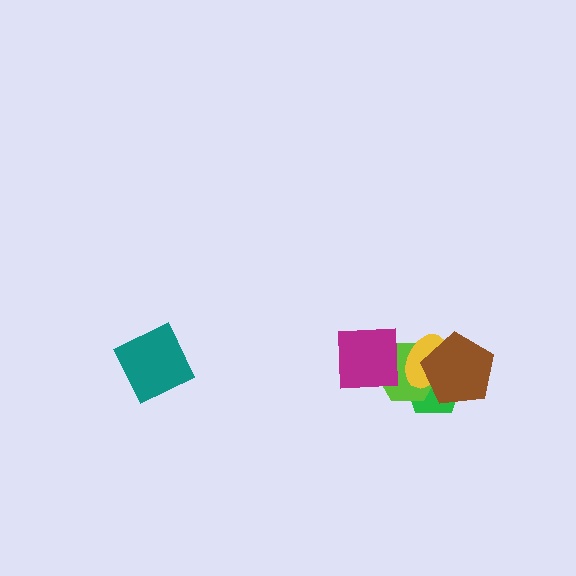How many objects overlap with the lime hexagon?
4 objects overlap with the lime hexagon.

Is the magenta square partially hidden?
No, no other shape covers it.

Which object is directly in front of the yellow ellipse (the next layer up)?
The brown pentagon is directly in front of the yellow ellipse.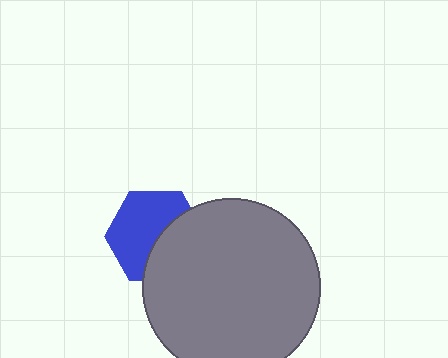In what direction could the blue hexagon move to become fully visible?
The blue hexagon could move left. That would shift it out from behind the gray circle entirely.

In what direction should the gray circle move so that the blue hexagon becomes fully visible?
The gray circle should move right. That is the shortest direction to clear the overlap and leave the blue hexagon fully visible.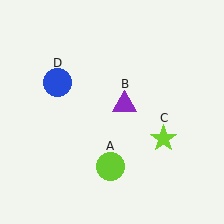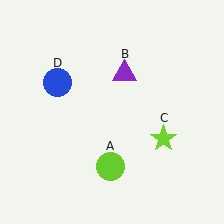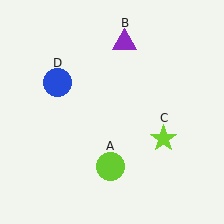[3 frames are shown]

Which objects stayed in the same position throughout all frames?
Lime circle (object A) and lime star (object C) and blue circle (object D) remained stationary.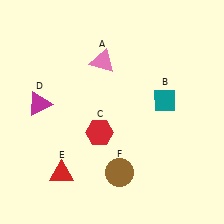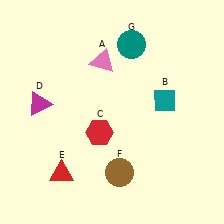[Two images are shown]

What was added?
A teal circle (G) was added in Image 2.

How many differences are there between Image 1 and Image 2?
There is 1 difference between the two images.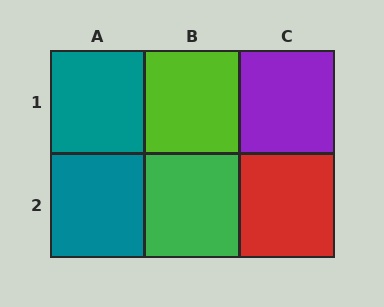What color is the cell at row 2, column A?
Teal.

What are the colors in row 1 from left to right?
Teal, lime, purple.